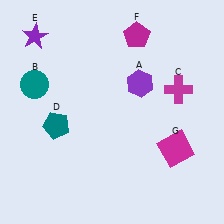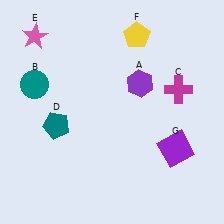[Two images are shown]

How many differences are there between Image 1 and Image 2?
There are 3 differences between the two images.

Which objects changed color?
E changed from purple to pink. F changed from magenta to yellow. G changed from magenta to purple.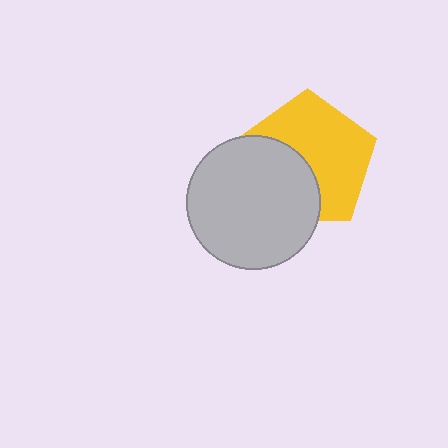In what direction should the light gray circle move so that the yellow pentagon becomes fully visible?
The light gray circle should move toward the lower-left. That is the shortest direction to clear the overlap and leave the yellow pentagon fully visible.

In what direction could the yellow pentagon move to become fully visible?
The yellow pentagon could move toward the upper-right. That would shift it out from behind the light gray circle entirely.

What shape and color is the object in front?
The object in front is a light gray circle.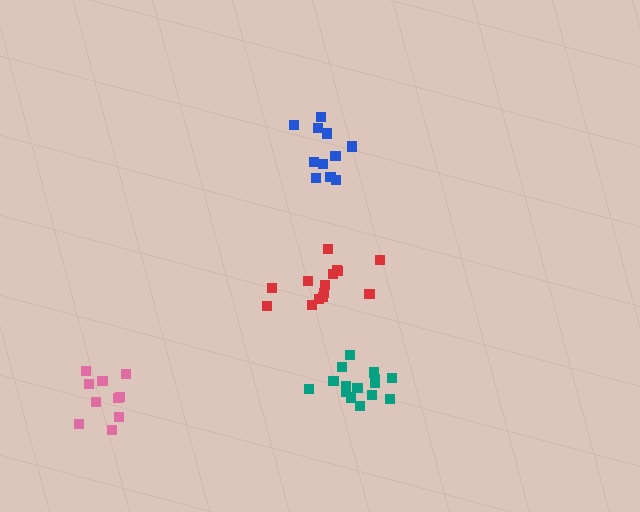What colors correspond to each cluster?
The clusters are colored: teal, red, blue, pink.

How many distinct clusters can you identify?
There are 4 distinct clusters.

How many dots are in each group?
Group 1: 15 dots, Group 2: 14 dots, Group 3: 11 dots, Group 4: 10 dots (50 total).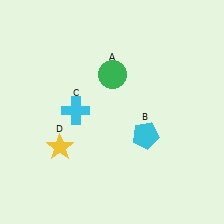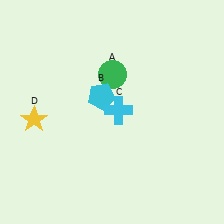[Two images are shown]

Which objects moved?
The objects that moved are: the cyan pentagon (B), the cyan cross (C), the yellow star (D).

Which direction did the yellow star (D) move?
The yellow star (D) moved up.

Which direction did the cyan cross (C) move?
The cyan cross (C) moved right.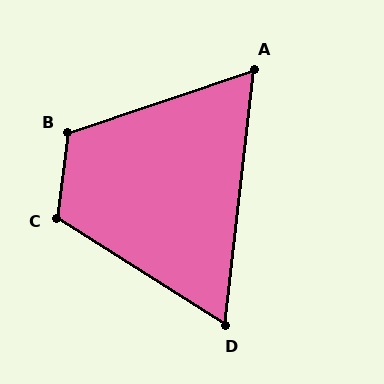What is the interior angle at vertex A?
Approximately 65 degrees (acute).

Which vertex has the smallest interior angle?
D, at approximately 64 degrees.